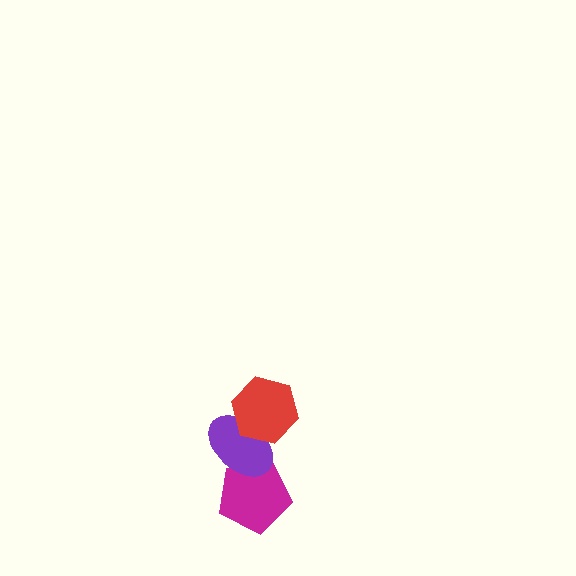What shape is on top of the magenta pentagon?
The purple ellipse is on top of the magenta pentagon.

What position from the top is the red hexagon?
The red hexagon is 1st from the top.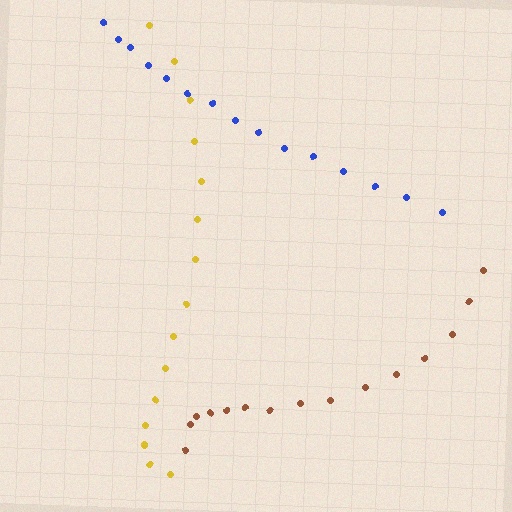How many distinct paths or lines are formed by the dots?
There are 3 distinct paths.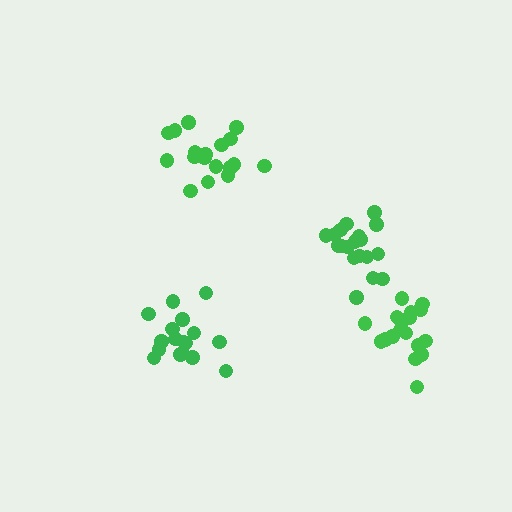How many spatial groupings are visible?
There are 4 spatial groupings.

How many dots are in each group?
Group 1: 20 dots, Group 2: 19 dots, Group 3: 17 dots, Group 4: 18 dots (74 total).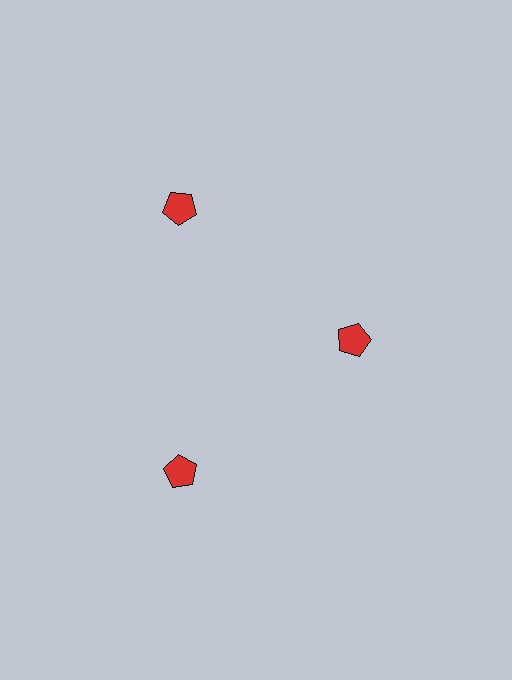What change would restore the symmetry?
The symmetry would be restored by moving it outward, back onto the ring so that all 3 pentagons sit at equal angles and equal distance from the center.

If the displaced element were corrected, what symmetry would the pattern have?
It would have 3-fold rotational symmetry — the pattern would map onto itself every 120 degrees.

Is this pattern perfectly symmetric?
No. The 3 red pentagons are arranged in a ring, but one element near the 3 o'clock position is pulled inward toward the center, breaking the 3-fold rotational symmetry.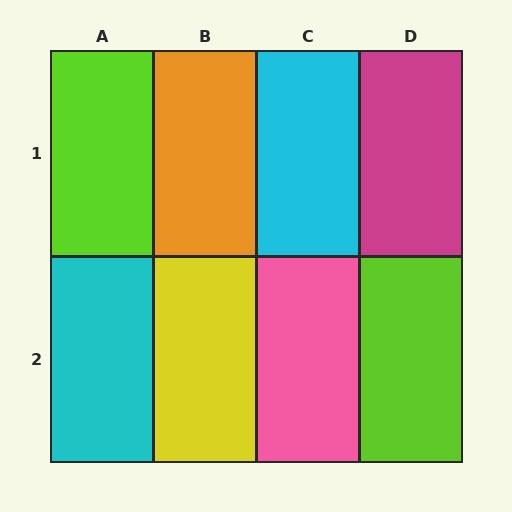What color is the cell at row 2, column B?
Yellow.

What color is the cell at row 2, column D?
Lime.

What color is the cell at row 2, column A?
Cyan.